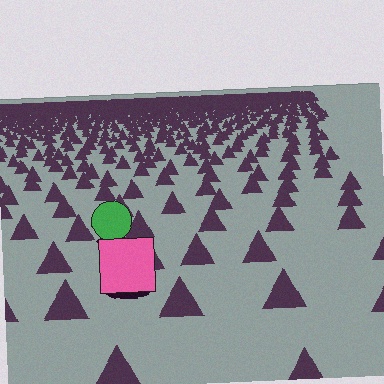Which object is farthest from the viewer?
The green circle is farthest from the viewer. It appears smaller and the ground texture around it is denser.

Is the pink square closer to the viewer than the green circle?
Yes. The pink square is closer — you can tell from the texture gradient: the ground texture is coarser near it.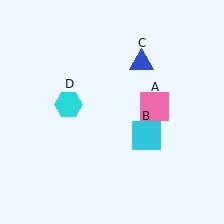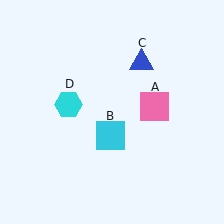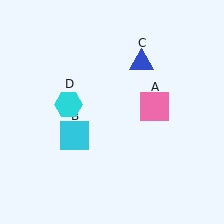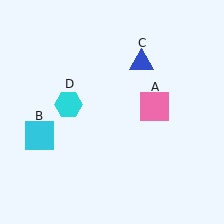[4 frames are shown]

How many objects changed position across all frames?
1 object changed position: cyan square (object B).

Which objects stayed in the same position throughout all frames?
Pink square (object A) and blue triangle (object C) and cyan hexagon (object D) remained stationary.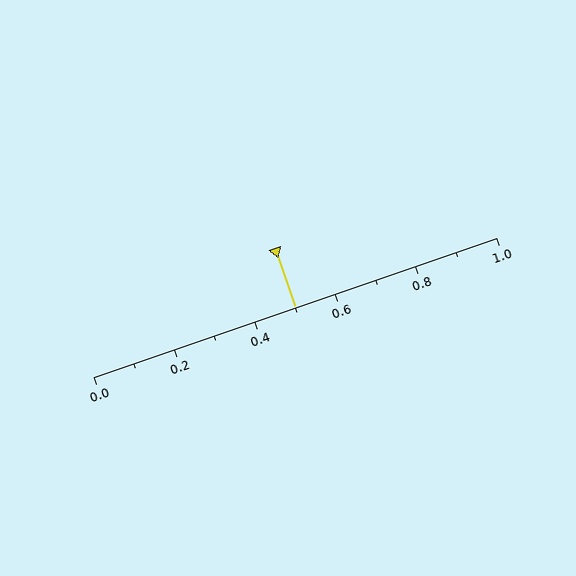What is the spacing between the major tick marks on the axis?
The major ticks are spaced 0.2 apart.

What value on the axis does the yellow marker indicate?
The marker indicates approximately 0.5.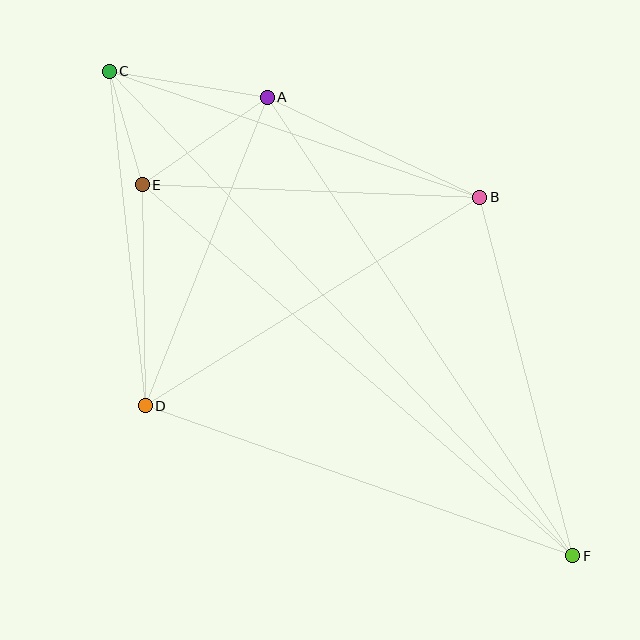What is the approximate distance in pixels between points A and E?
The distance between A and E is approximately 153 pixels.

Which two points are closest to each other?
Points C and E are closest to each other.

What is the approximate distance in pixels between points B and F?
The distance between B and F is approximately 370 pixels.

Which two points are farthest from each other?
Points C and F are farthest from each other.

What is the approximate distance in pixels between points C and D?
The distance between C and D is approximately 336 pixels.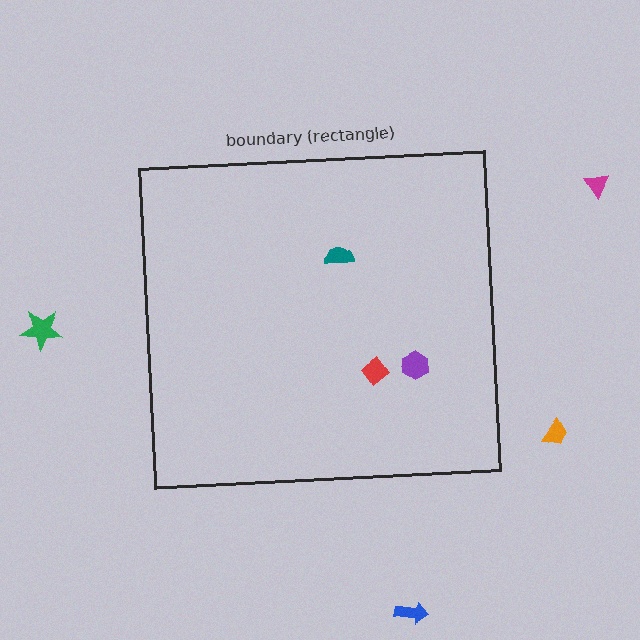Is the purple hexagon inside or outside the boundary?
Inside.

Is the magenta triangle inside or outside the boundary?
Outside.